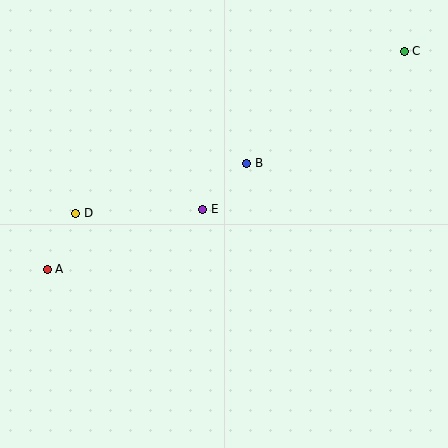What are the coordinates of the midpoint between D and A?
The midpoint between D and A is at (61, 241).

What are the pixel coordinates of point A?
Point A is at (47, 269).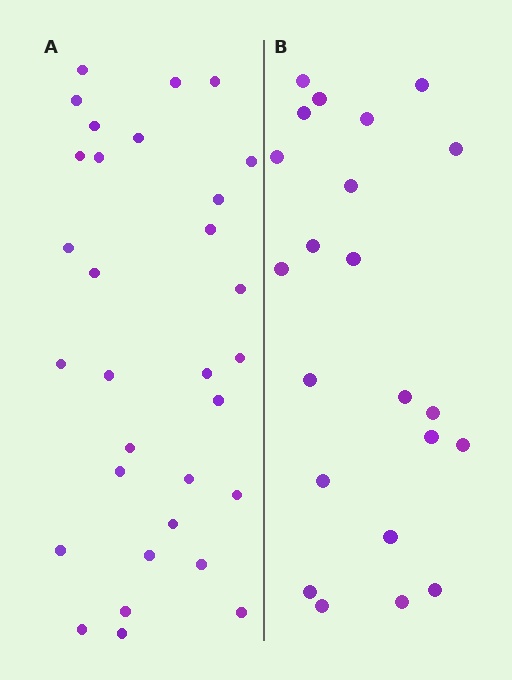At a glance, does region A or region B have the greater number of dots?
Region A (the left region) has more dots.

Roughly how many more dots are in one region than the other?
Region A has roughly 8 or so more dots than region B.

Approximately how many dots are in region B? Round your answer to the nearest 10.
About 20 dots. (The exact count is 22, which rounds to 20.)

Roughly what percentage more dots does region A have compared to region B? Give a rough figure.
About 40% more.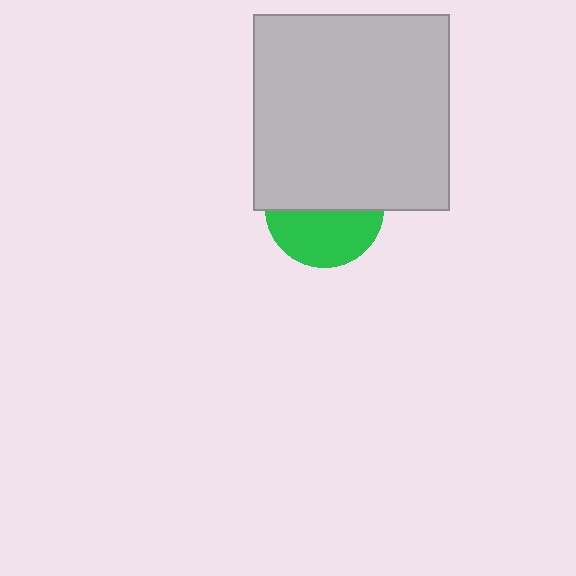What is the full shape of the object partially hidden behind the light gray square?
The partially hidden object is a green circle.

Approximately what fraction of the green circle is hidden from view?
Roughly 53% of the green circle is hidden behind the light gray square.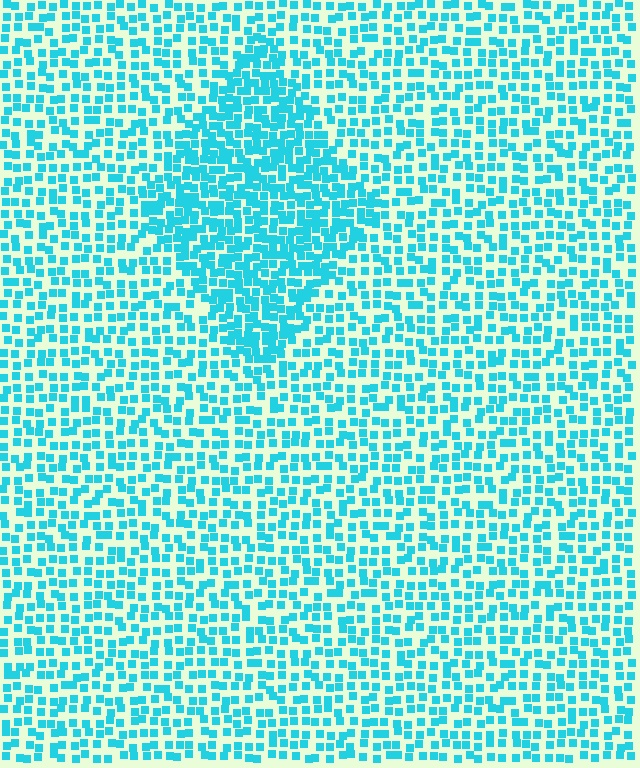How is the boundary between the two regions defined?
The boundary is defined by a change in element density (approximately 1.8x ratio). All elements are the same color, size, and shape.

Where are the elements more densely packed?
The elements are more densely packed inside the diamond boundary.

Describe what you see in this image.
The image contains small cyan elements arranged at two different densities. A diamond-shaped region is visible where the elements are more densely packed than the surrounding area.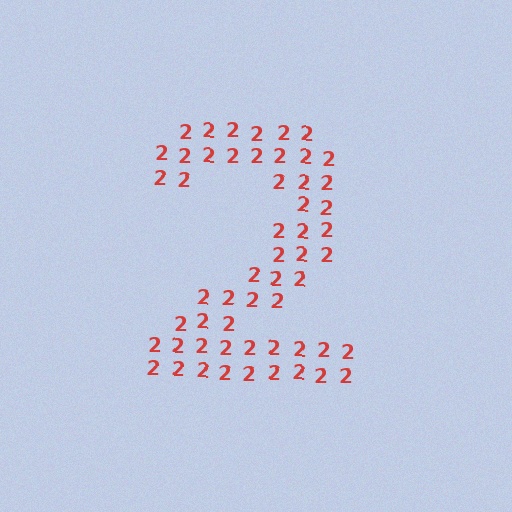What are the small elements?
The small elements are digit 2's.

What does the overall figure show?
The overall figure shows the digit 2.